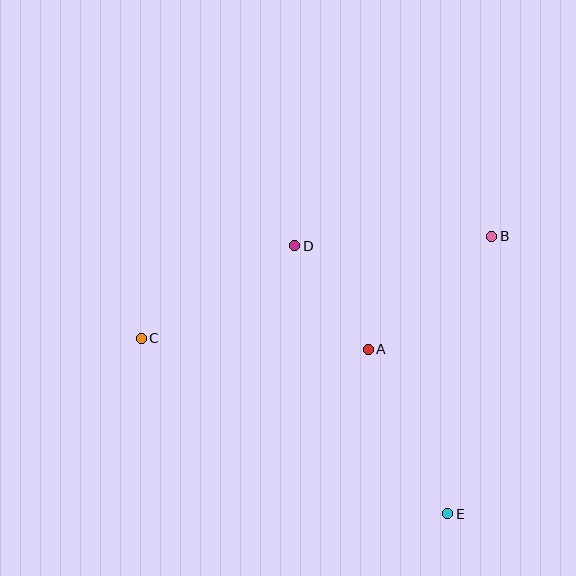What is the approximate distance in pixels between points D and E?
The distance between D and E is approximately 309 pixels.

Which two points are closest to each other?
Points A and D are closest to each other.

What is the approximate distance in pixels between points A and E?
The distance between A and E is approximately 183 pixels.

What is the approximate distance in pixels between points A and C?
The distance between A and C is approximately 227 pixels.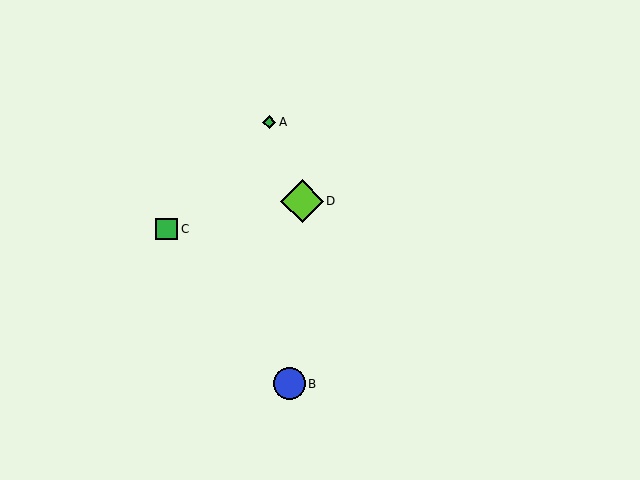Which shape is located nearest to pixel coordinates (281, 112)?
The green diamond (labeled A) at (269, 122) is nearest to that location.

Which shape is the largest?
The lime diamond (labeled D) is the largest.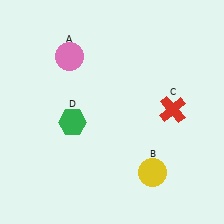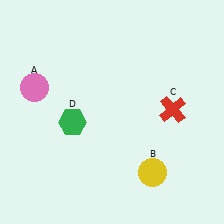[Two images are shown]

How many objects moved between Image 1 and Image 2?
1 object moved between the two images.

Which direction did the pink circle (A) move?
The pink circle (A) moved left.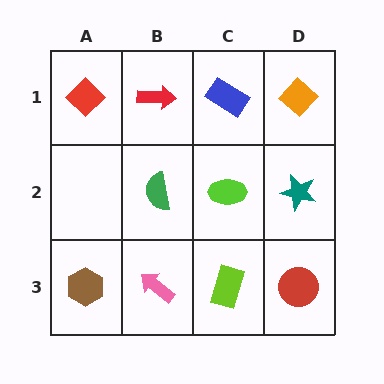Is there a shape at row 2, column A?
No, that cell is empty.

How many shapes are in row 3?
4 shapes.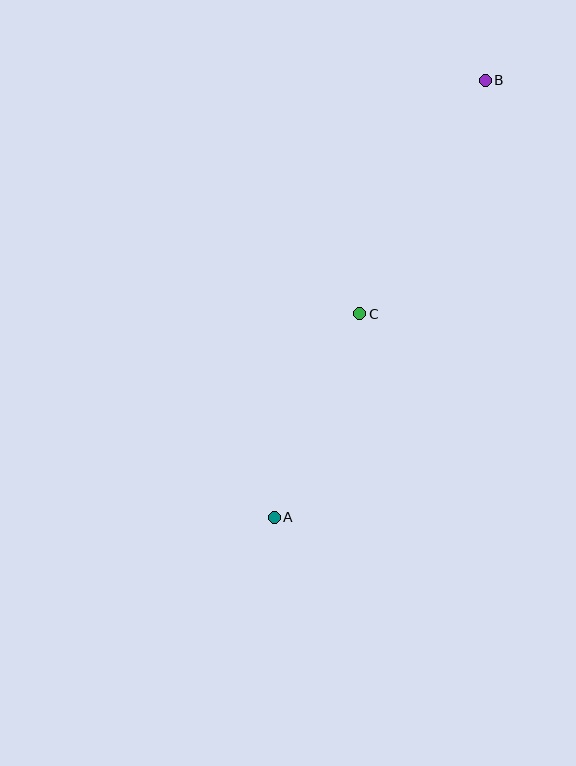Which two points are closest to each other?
Points A and C are closest to each other.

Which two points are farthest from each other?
Points A and B are farthest from each other.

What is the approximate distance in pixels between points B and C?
The distance between B and C is approximately 265 pixels.